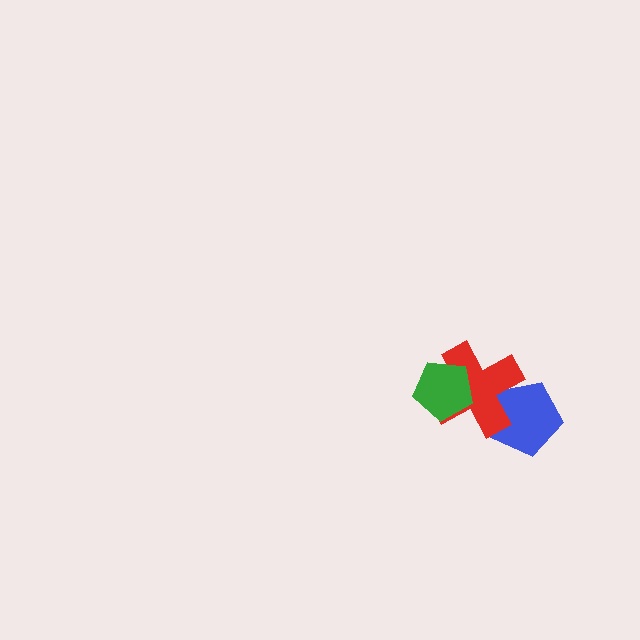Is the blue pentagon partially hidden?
Yes, it is partially covered by another shape.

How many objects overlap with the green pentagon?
1 object overlaps with the green pentagon.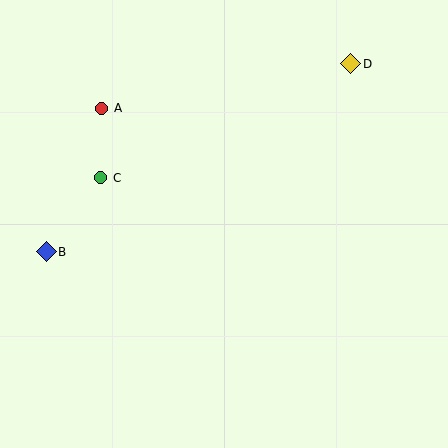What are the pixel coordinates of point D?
Point D is at (351, 64).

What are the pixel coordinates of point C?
Point C is at (101, 178).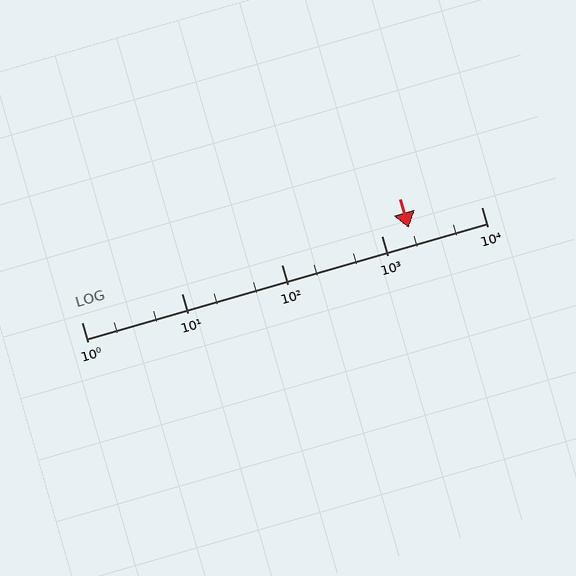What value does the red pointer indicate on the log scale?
The pointer indicates approximately 1900.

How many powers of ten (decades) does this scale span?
The scale spans 4 decades, from 1 to 10000.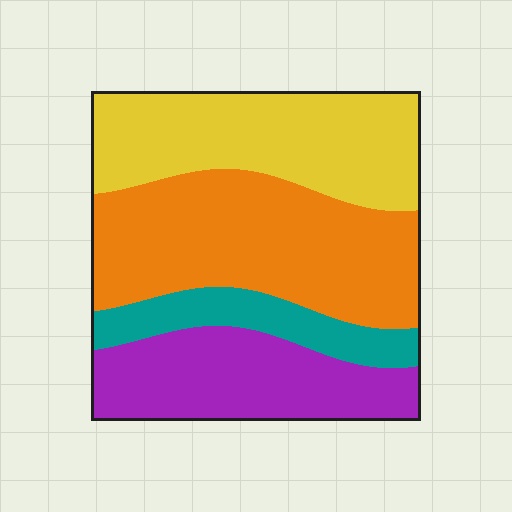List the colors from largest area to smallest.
From largest to smallest: orange, yellow, purple, teal.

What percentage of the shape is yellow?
Yellow covers 29% of the shape.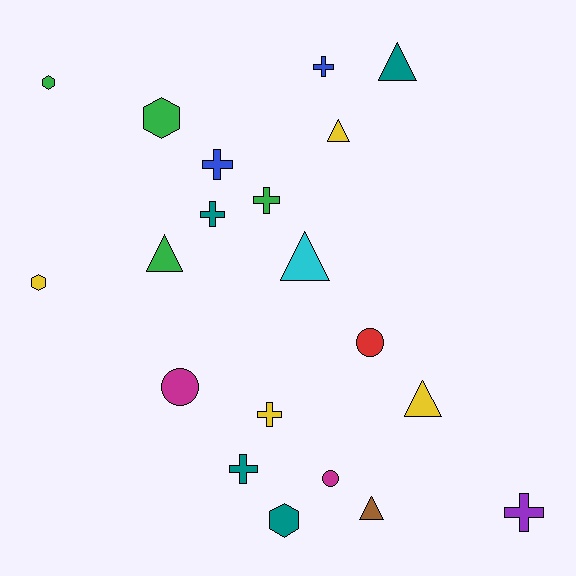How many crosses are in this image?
There are 7 crosses.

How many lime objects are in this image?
There are no lime objects.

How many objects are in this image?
There are 20 objects.